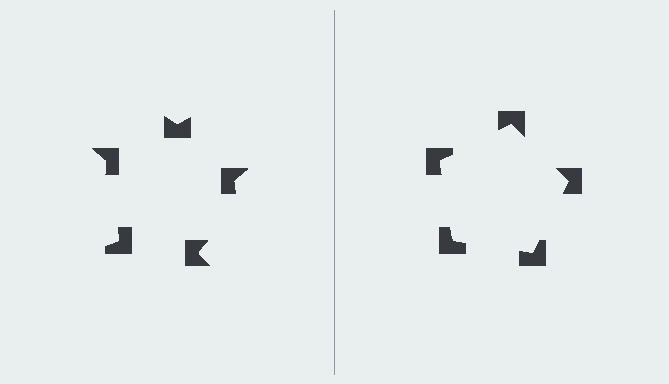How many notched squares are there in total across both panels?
10 — 5 on each side.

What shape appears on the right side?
An illusory pentagon.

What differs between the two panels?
The notched squares are positioned identically on both sides; only the wedge orientations differ. On the right they align to a pentagon; on the left they are misaligned.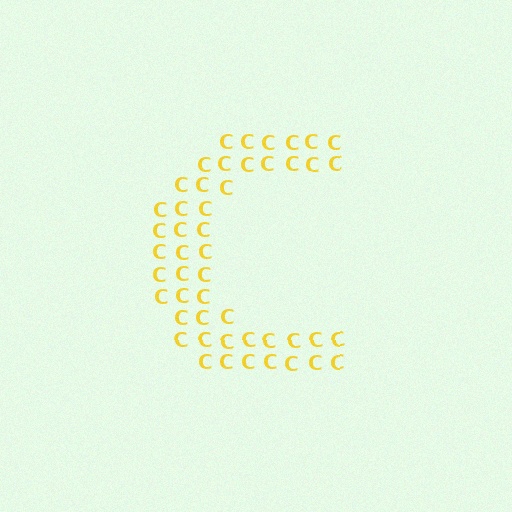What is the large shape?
The large shape is the letter C.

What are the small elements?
The small elements are letter C's.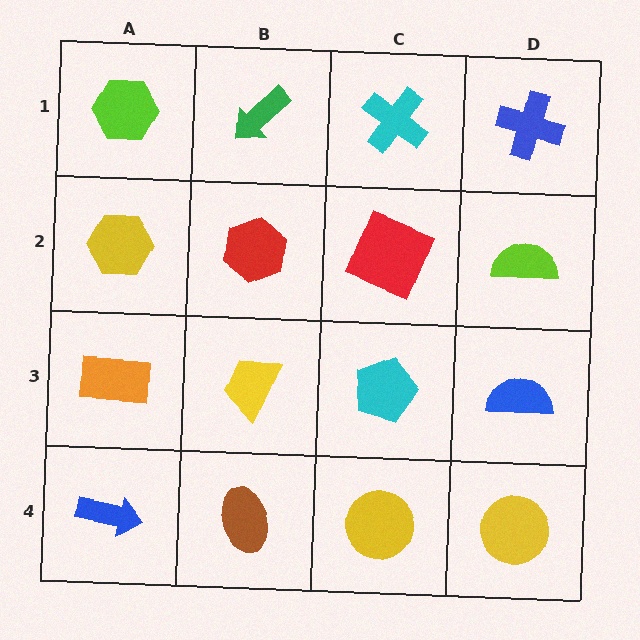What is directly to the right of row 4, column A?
A brown ellipse.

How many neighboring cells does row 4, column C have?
3.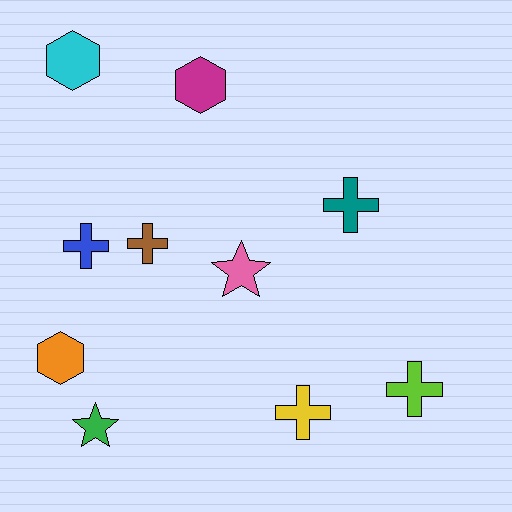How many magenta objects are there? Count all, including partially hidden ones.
There is 1 magenta object.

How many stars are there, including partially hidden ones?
There are 2 stars.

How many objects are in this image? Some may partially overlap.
There are 10 objects.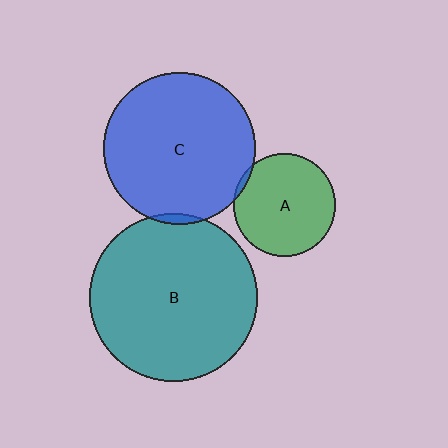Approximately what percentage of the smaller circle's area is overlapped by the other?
Approximately 5%.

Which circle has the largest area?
Circle B (teal).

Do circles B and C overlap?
Yes.